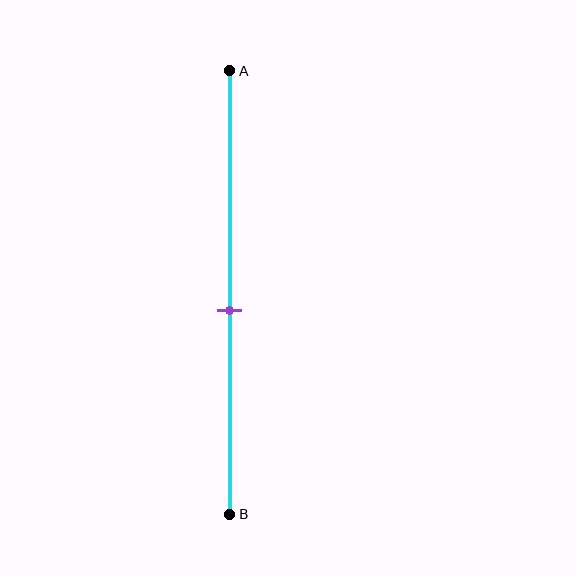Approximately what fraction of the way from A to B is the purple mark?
The purple mark is approximately 55% of the way from A to B.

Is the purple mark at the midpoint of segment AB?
No, the mark is at about 55% from A, not at the 50% midpoint.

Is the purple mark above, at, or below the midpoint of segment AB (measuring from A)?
The purple mark is below the midpoint of segment AB.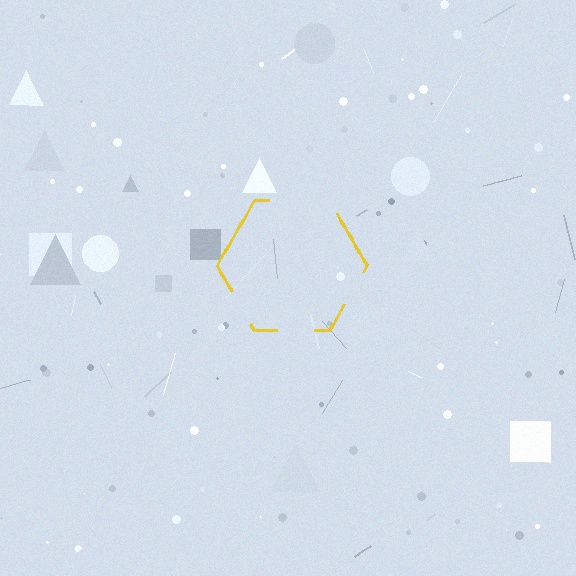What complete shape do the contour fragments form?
The contour fragments form a hexagon.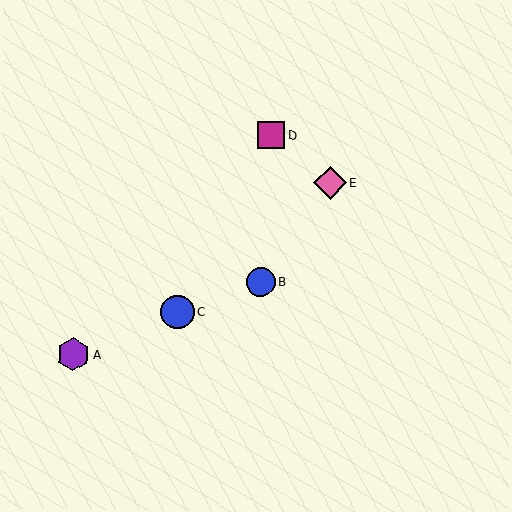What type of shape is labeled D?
Shape D is a magenta square.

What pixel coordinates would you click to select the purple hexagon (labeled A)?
Click at (73, 354) to select the purple hexagon A.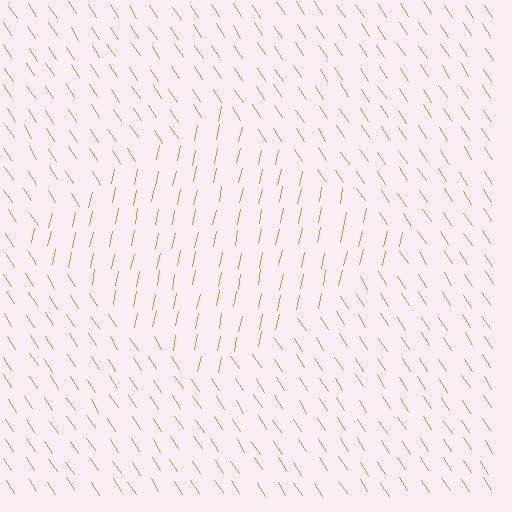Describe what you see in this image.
The image is filled with small orange line segments. A diamond region in the image has lines oriented differently from the surrounding lines, creating a visible texture boundary.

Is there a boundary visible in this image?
Yes, there is a texture boundary formed by a change in line orientation.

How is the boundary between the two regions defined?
The boundary is defined purely by a change in line orientation (approximately 45 degrees difference). All lines are the same color and thickness.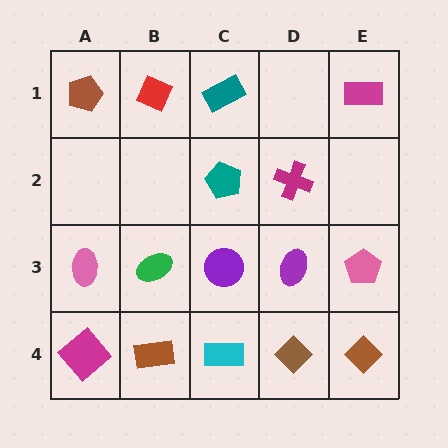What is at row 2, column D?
A magenta cross.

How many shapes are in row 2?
2 shapes.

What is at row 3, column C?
A purple circle.